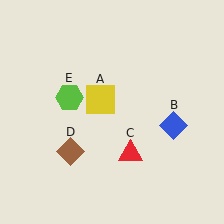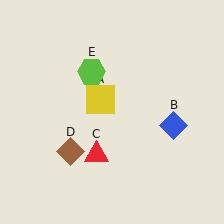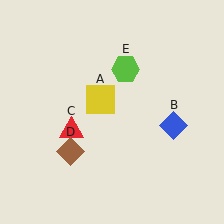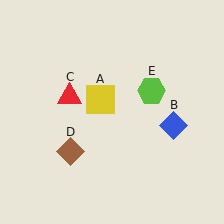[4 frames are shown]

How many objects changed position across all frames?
2 objects changed position: red triangle (object C), lime hexagon (object E).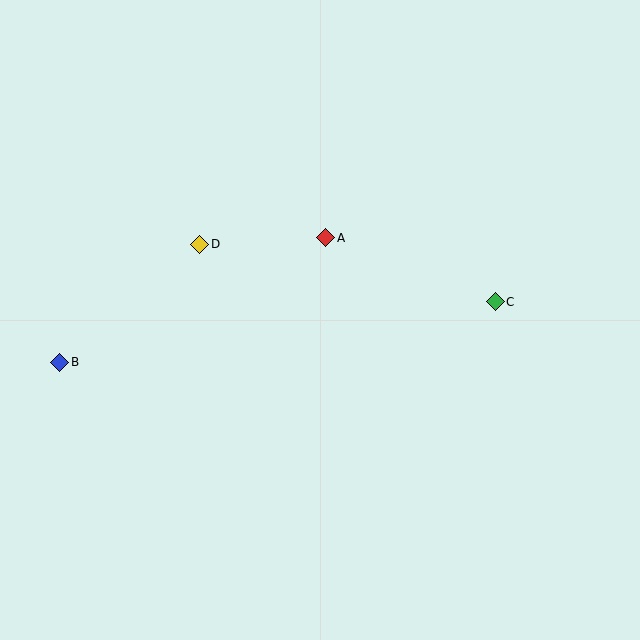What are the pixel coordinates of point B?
Point B is at (60, 362).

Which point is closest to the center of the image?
Point A at (326, 238) is closest to the center.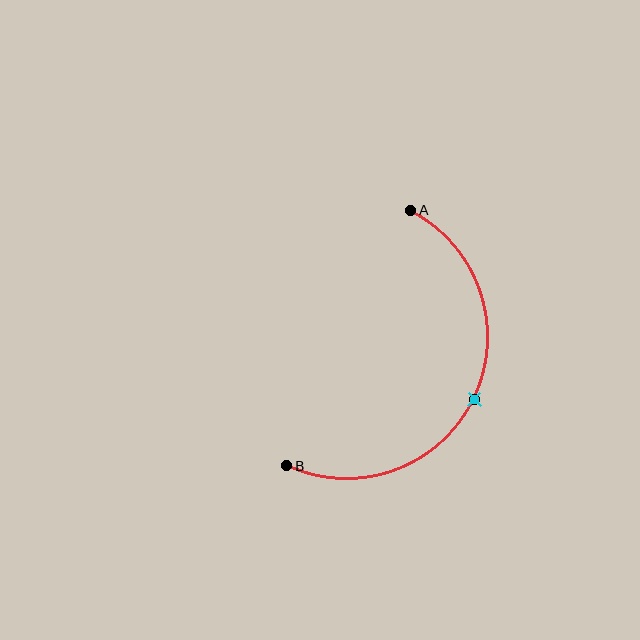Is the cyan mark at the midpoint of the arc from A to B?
Yes. The cyan mark lies on the arc at equal arc-length from both A and B — it is the arc midpoint.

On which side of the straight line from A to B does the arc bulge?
The arc bulges to the right of the straight line connecting A and B.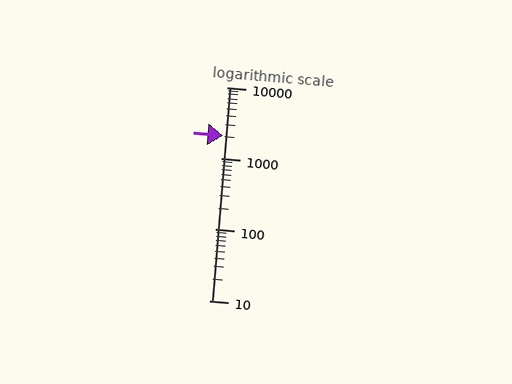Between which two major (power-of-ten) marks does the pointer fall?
The pointer is between 1000 and 10000.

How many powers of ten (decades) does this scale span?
The scale spans 3 decades, from 10 to 10000.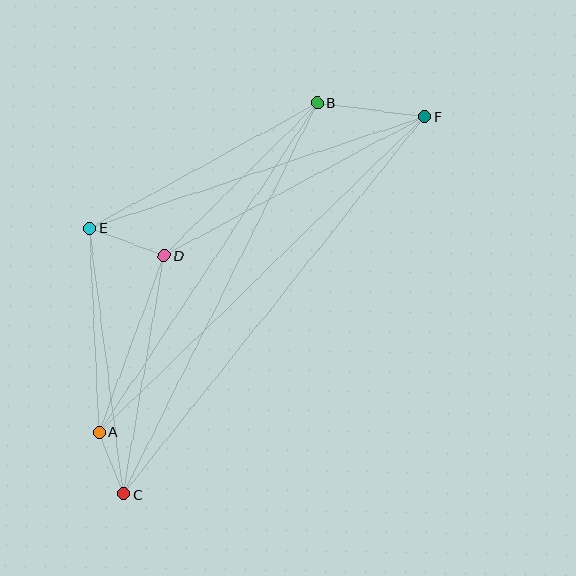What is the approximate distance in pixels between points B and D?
The distance between B and D is approximately 217 pixels.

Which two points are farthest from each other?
Points C and F are farthest from each other.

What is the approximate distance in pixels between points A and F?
The distance between A and F is approximately 453 pixels.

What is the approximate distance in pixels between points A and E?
The distance between A and E is approximately 204 pixels.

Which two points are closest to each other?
Points A and C are closest to each other.